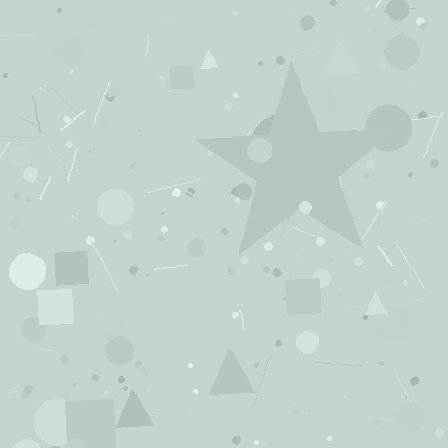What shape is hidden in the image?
A star is hidden in the image.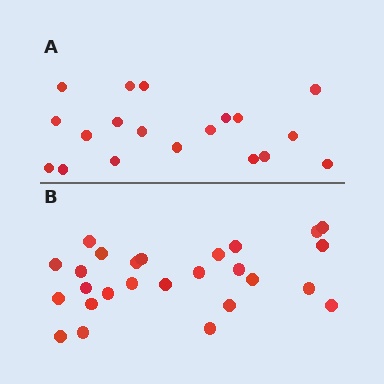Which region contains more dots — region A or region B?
Region B (the bottom region) has more dots.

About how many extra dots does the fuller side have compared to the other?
Region B has roughly 8 or so more dots than region A.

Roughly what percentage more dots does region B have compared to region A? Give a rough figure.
About 35% more.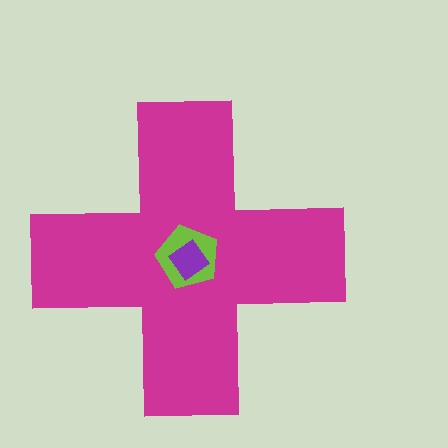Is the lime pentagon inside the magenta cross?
Yes.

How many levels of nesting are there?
3.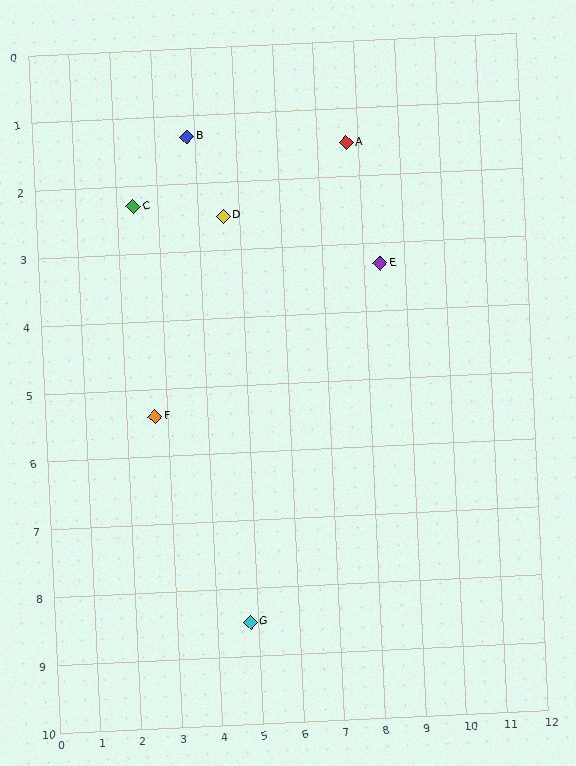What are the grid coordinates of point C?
Point C is at approximately (2.4, 2.3).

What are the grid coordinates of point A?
Point A is at approximately (7.7, 1.5).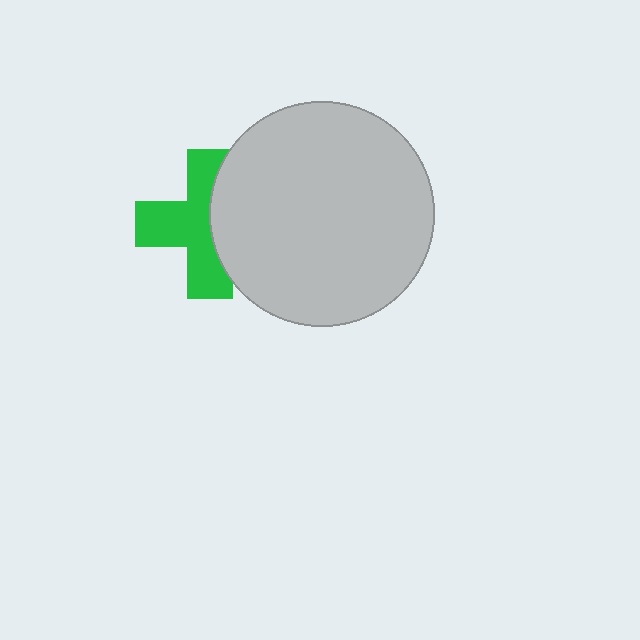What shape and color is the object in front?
The object in front is a light gray circle.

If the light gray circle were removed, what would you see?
You would see the complete green cross.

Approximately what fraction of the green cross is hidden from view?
Roughly 40% of the green cross is hidden behind the light gray circle.